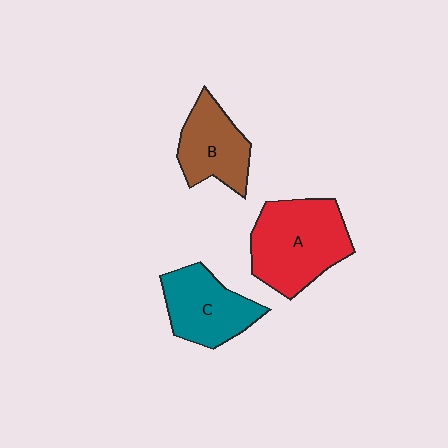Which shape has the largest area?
Shape A (red).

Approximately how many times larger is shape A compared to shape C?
Approximately 1.4 times.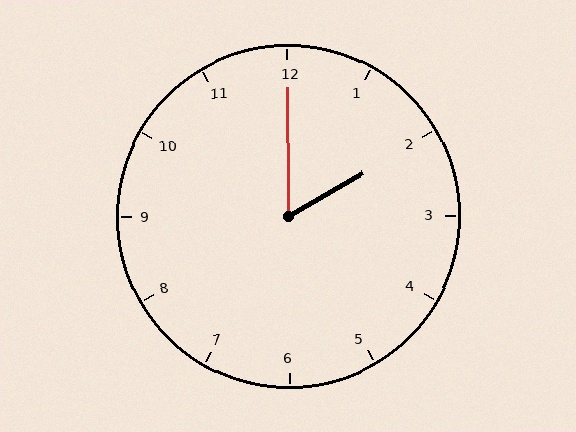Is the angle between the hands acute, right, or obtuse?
It is acute.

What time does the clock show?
2:00.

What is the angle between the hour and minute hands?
Approximately 60 degrees.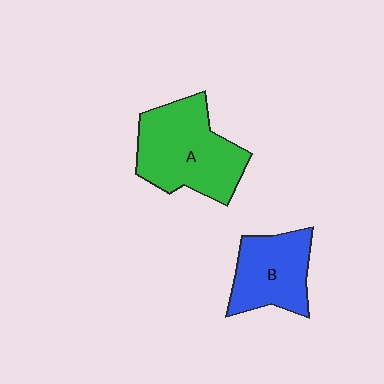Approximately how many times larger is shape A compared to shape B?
Approximately 1.4 times.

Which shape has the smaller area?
Shape B (blue).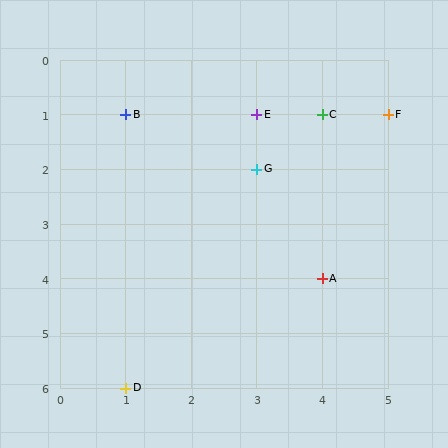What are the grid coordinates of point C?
Point C is at grid coordinates (4, 1).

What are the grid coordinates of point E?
Point E is at grid coordinates (3, 1).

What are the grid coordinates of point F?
Point F is at grid coordinates (5, 1).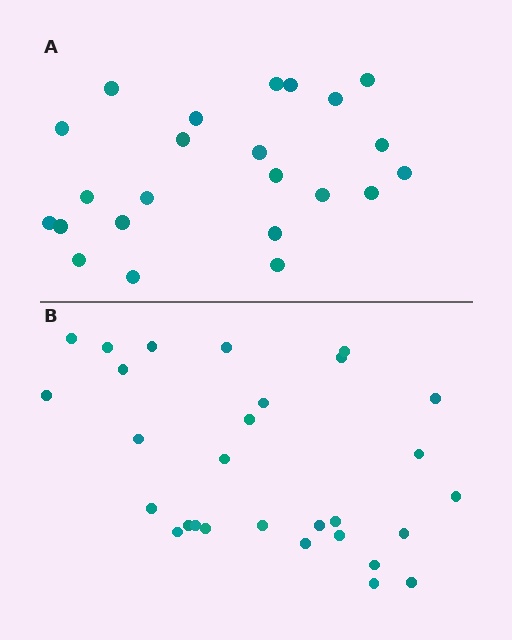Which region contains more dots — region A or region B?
Region B (the bottom region) has more dots.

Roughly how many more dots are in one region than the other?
Region B has about 6 more dots than region A.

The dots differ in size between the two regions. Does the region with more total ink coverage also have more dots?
No. Region A has more total ink coverage because its dots are larger, but region B actually contains more individual dots. Total area can be misleading — the number of items is what matters here.